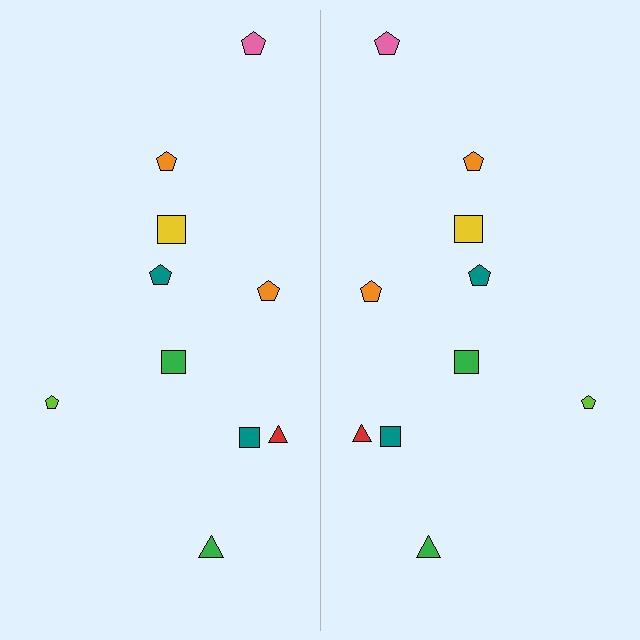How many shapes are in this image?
There are 20 shapes in this image.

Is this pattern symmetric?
Yes, this pattern has bilateral (reflection) symmetry.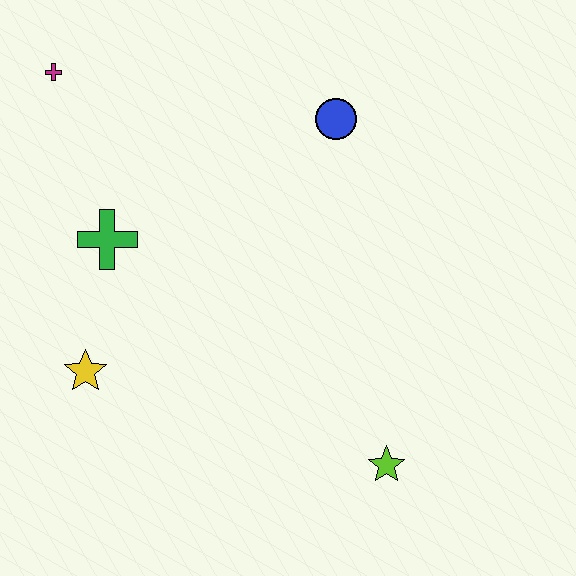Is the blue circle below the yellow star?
No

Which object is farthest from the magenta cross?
The lime star is farthest from the magenta cross.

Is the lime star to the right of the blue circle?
Yes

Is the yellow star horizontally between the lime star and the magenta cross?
Yes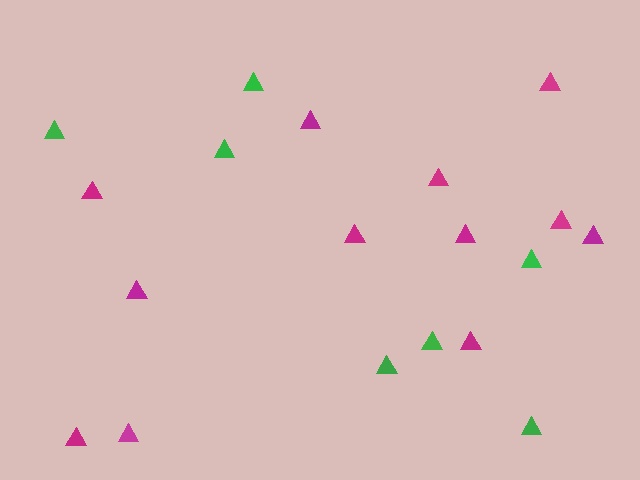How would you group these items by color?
There are 2 groups: one group of green triangles (7) and one group of magenta triangles (12).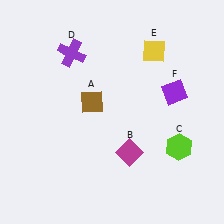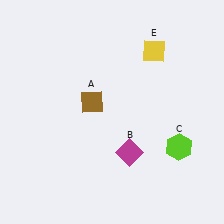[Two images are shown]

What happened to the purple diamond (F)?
The purple diamond (F) was removed in Image 2. It was in the top-right area of Image 1.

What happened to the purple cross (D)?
The purple cross (D) was removed in Image 2. It was in the top-left area of Image 1.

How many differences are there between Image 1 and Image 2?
There are 2 differences between the two images.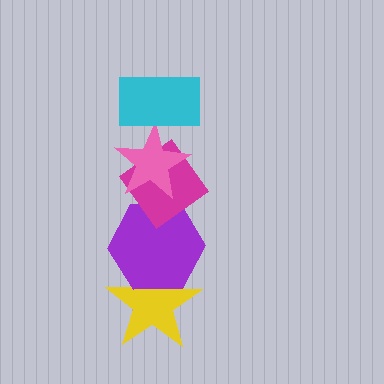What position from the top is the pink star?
The pink star is 2nd from the top.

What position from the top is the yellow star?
The yellow star is 5th from the top.